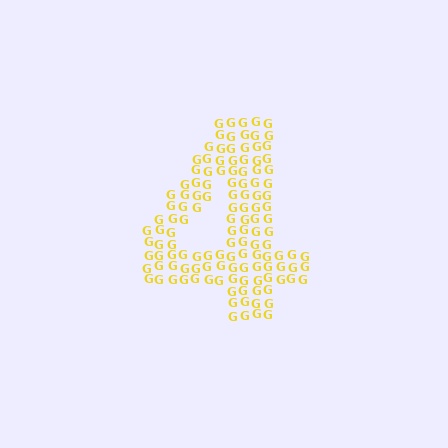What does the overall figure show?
The overall figure shows the digit 4.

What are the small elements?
The small elements are letter G's.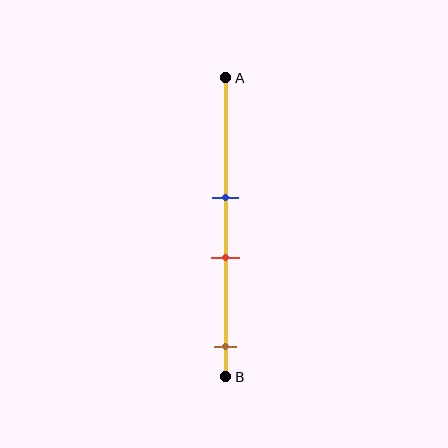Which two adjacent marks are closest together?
The blue and red marks are the closest adjacent pair.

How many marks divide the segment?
There are 3 marks dividing the segment.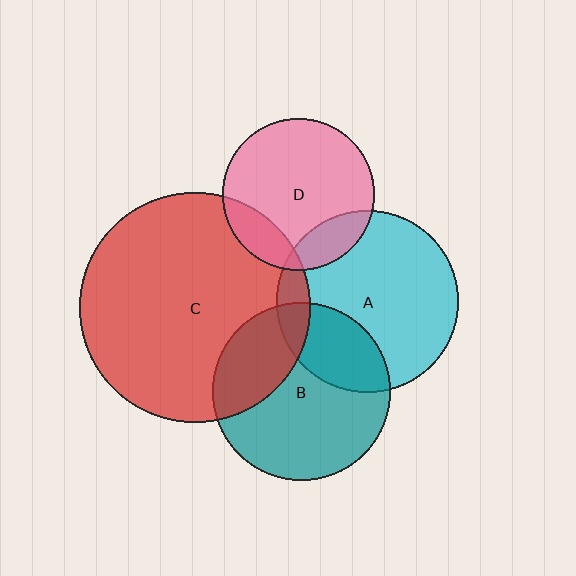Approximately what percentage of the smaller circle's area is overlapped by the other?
Approximately 30%.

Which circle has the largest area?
Circle C (red).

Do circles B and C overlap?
Yes.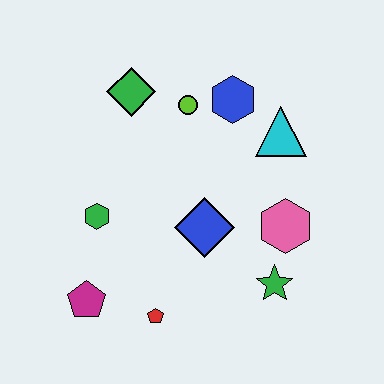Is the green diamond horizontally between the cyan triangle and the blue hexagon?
No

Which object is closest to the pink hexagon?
The green star is closest to the pink hexagon.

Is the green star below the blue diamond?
Yes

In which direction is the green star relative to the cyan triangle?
The green star is below the cyan triangle.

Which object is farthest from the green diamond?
The green star is farthest from the green diamond.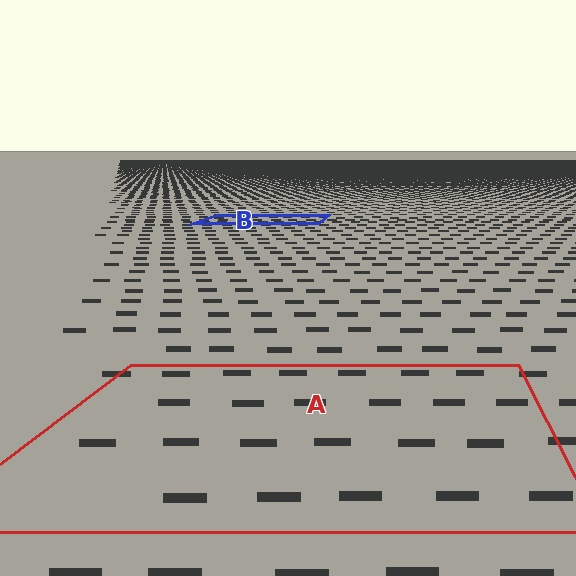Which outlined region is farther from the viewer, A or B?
Region B is farther from the viewer — the texture elements inside it appear smaller and more densely packed.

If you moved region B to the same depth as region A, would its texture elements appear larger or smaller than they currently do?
They would appear larger. At a closer depth, the same texture elements are projected at a bigger on-screen size.